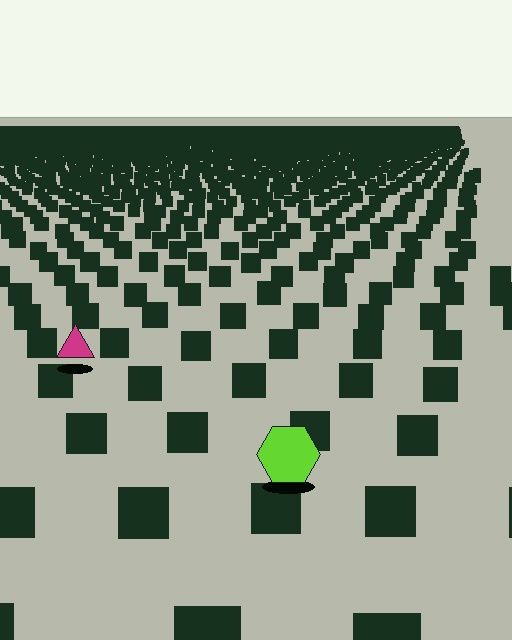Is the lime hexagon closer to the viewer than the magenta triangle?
Yes. The lime hexagon is closer — you can tell from the texture gradient: the ground texture is coarser near it.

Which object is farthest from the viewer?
The magenta triangle is farthest from the viewer. It appears smaller and the ground texture around it is denser.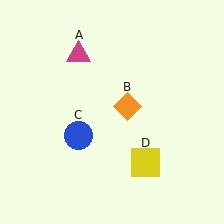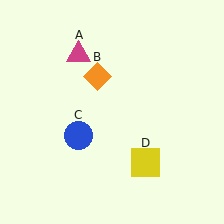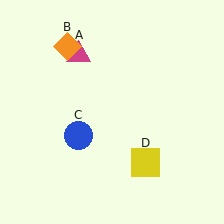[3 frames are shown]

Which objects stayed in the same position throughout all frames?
Magenta triangle (object A) and blue circle (object C) and yellow square (object D) remained stationary.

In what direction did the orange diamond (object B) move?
The orange diamond (object B) moved up and to the left.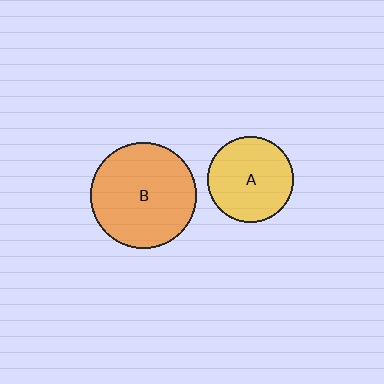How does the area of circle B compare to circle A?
Approximately 1.5 times.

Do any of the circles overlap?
No, none of the circles overlap.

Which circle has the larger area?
Circle B (orange).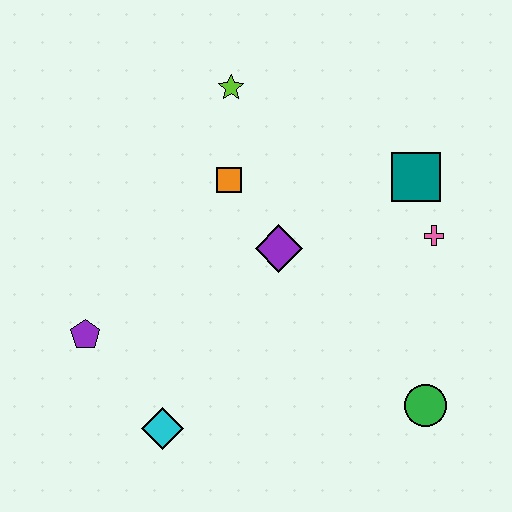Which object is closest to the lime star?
The orange square is closest to the lime star.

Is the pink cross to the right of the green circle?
Yes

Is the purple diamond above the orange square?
No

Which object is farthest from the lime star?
The green circle is farthest from the lime star.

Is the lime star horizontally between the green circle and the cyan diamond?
Yes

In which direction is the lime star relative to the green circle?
The lime star is above the green circle.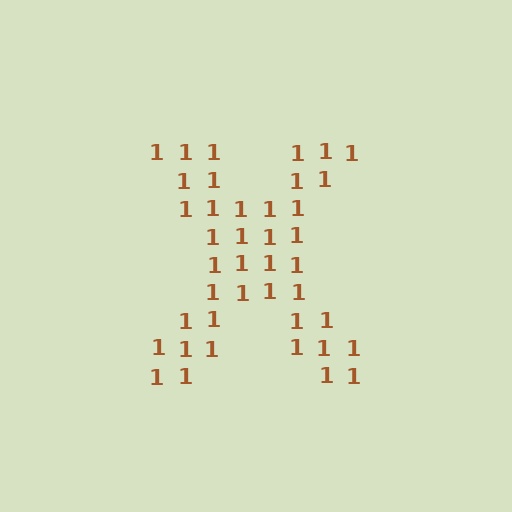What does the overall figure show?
The overall figure shows the letter X.